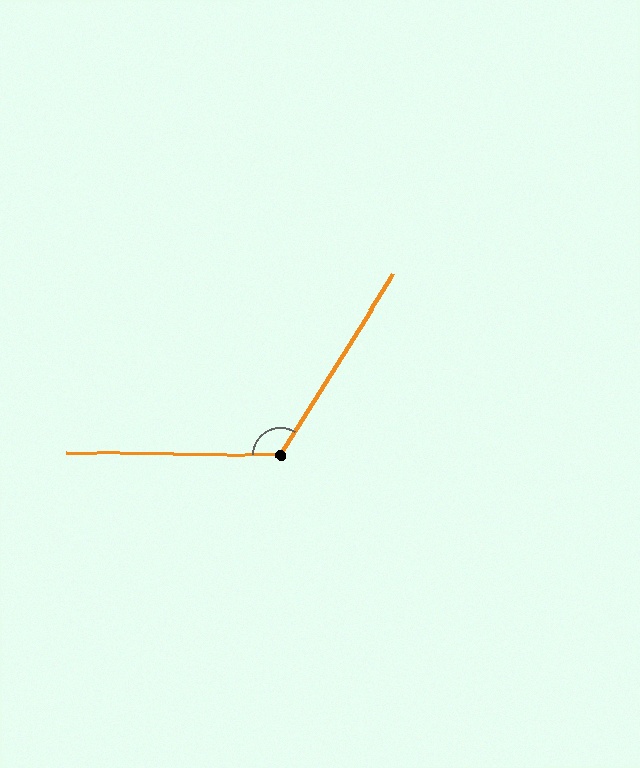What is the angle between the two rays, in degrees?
Approximately 122 degrees.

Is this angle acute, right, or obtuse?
It is obtuse.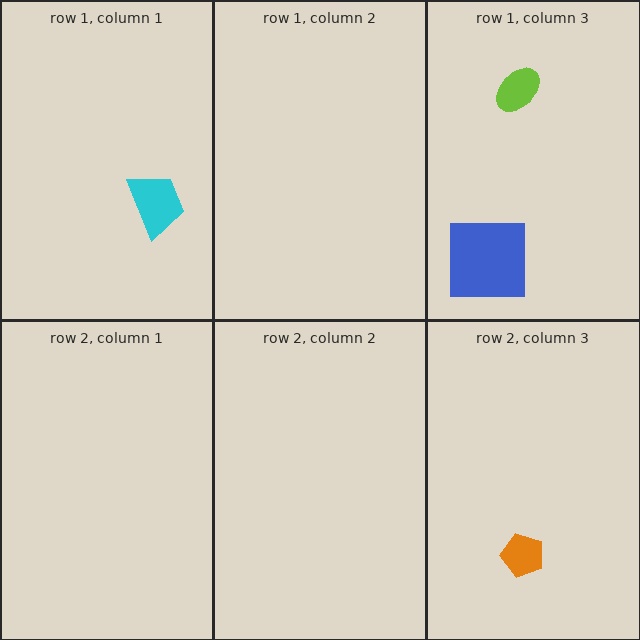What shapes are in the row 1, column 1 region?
The cyan trapezoid.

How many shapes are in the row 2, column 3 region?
1.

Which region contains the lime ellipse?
The row 1, column 3 region.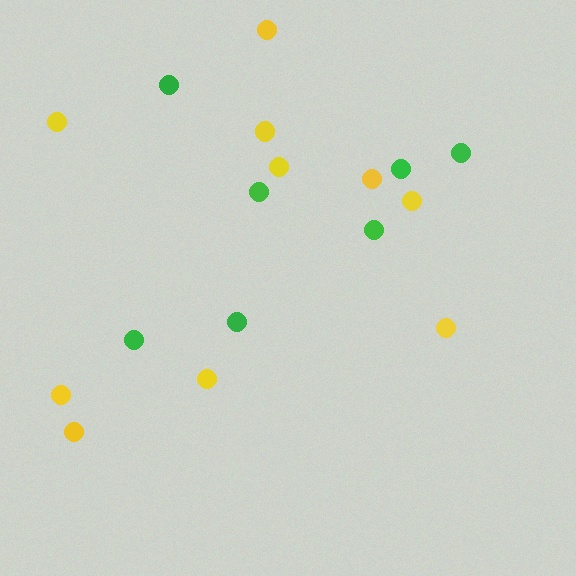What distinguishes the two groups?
There are 2 groups: one group of green circles (7) and one group of yellow circles (10).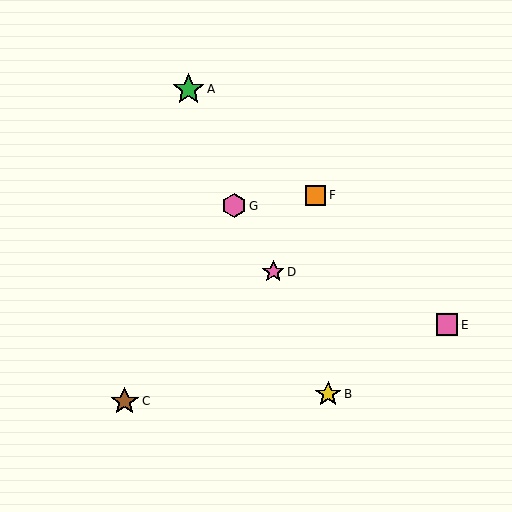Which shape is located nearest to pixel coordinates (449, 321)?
The pink square (labeled E) at (447, 325) is nearest to that location.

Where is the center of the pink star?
The center of the pink star is at (273, 272).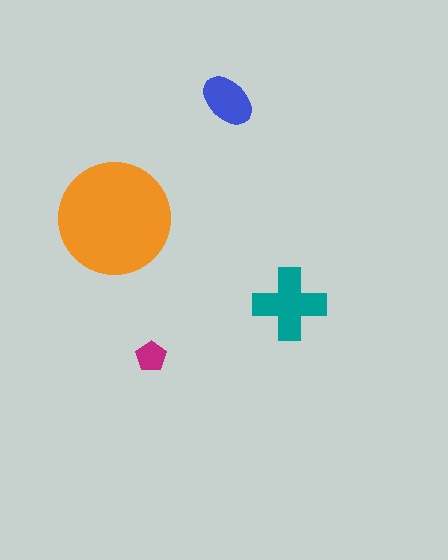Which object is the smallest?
The magenta pentagon.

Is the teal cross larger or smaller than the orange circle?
Smaller.